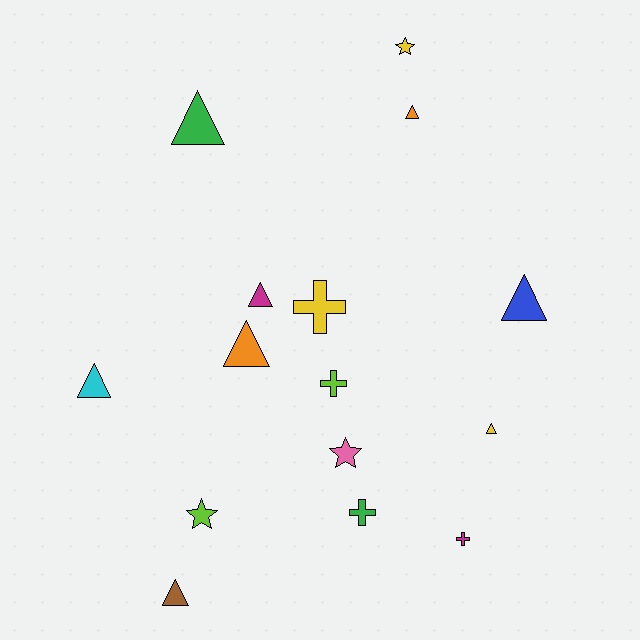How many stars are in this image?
There are 3 stars.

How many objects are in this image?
There are 15 objects.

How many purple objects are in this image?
There are no purple objects.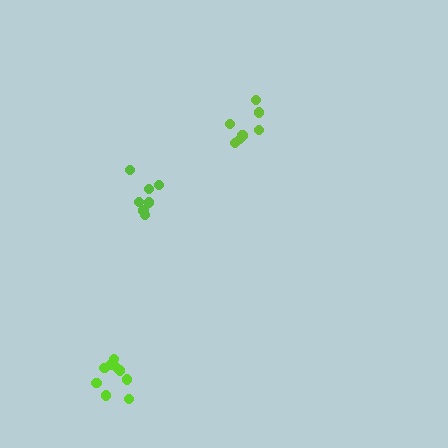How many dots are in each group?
Group 1: 7 dots, Group 2: 7 dots, Group 3: 9 dots (23 total).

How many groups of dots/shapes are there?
There are 3 groups.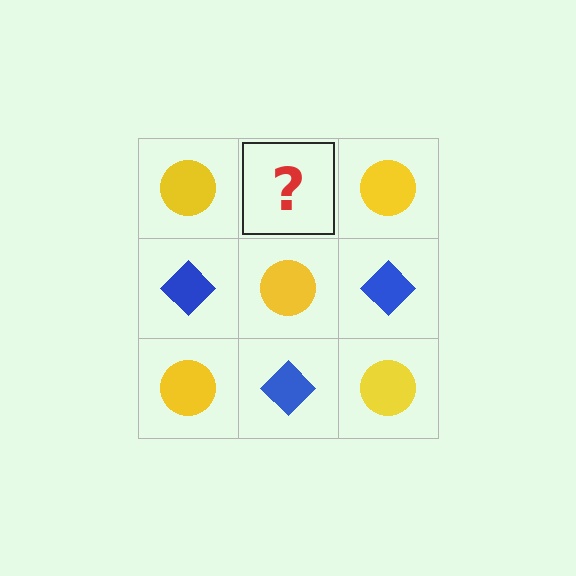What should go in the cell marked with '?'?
The missing cell should contain a blue diamond.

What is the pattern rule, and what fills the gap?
The rule is that it alternates yellow circle and blue diamond in a checkerboard pattern. The gap should be filled with a blue diamond.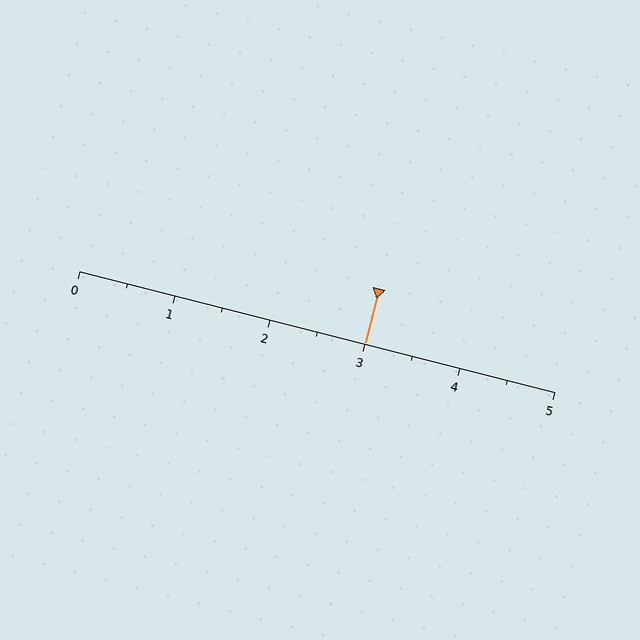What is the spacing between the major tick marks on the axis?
The major ticks are spaced 1 apart.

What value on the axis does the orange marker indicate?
The marker indicates approximately 3.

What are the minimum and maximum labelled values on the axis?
The axis runs from 0 to 5.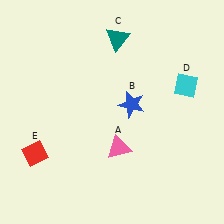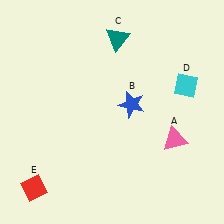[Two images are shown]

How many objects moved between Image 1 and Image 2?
2 objects moved between the two images.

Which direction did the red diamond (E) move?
The red diamond (E) moved down.